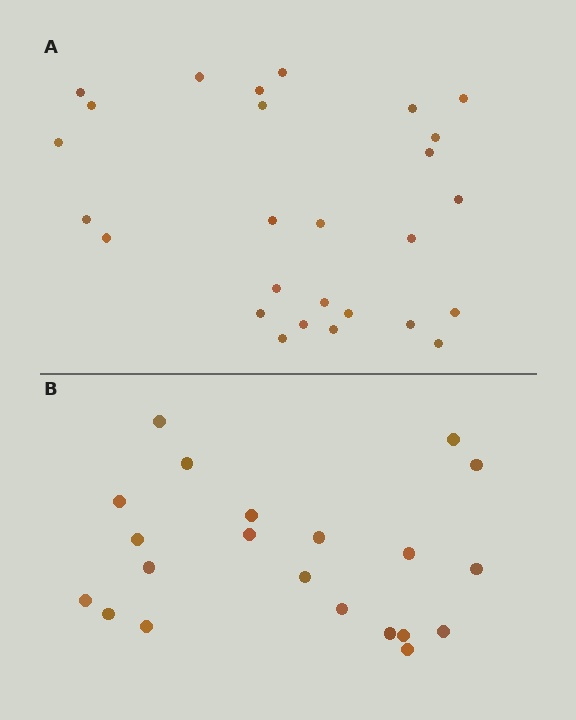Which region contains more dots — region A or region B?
Region A (the top region) has more dots.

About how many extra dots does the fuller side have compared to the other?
Region A has about 6 more dots than region B.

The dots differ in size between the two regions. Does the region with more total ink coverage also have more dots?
No. Region B has more total ink coverage because its dots are larger, but region A actually contains more individual dots. Total area can be misleading — the number of items is what matters here.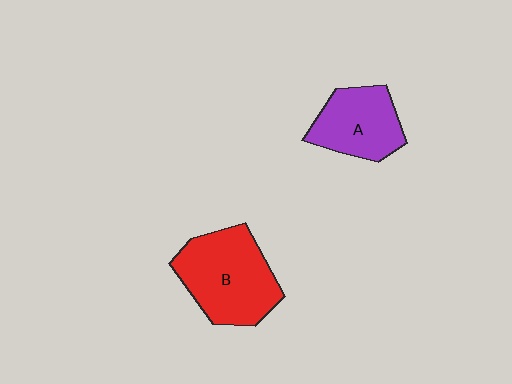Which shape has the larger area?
Shape B (red).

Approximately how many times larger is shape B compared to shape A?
Approximately 1.4 times.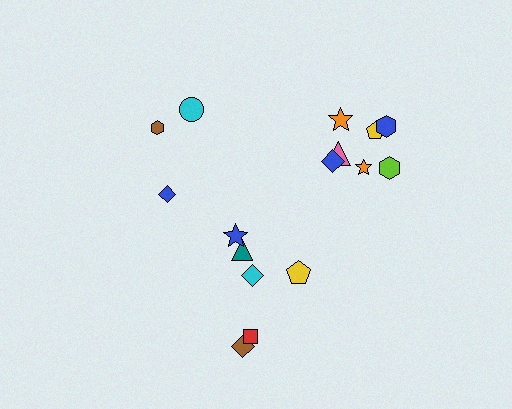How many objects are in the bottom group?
There are 6 objects.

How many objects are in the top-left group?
There are 3 objects.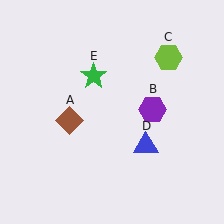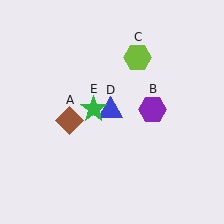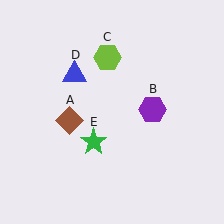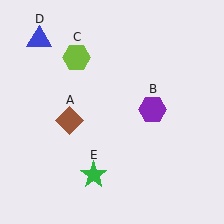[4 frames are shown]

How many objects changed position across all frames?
3 objects changed position: lime hexagon (object C), blue triangle (object D), green star (object E).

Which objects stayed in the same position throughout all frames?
Brown diamond (object A) and purple hexagon (object B) remained stationary.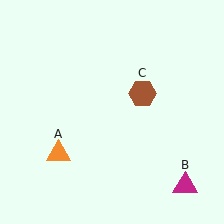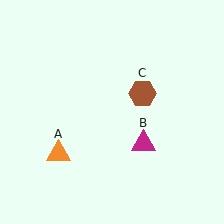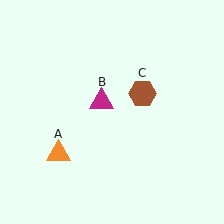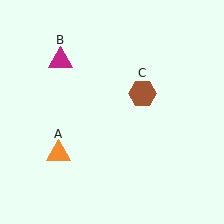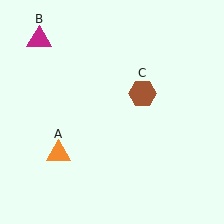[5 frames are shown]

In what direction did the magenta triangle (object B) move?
The magenta triangle (object B) moved up and to the left.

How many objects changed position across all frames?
1 object changed position: magenta triangle (object B).